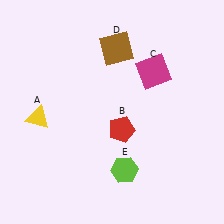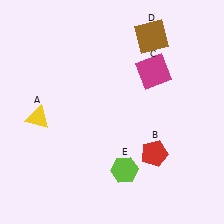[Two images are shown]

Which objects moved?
The objects that moved are: the red pentagon (B), the brown square (D).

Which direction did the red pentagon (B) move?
The red pentagon (B) moved right.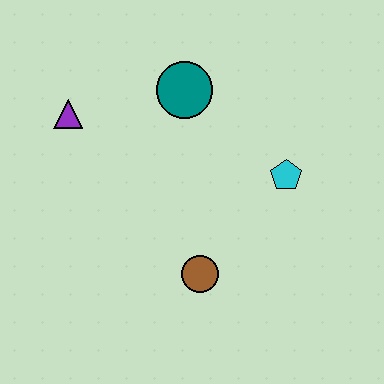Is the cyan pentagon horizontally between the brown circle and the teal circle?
No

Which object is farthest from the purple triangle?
The cyan pentagon is farthest from the purple triangle.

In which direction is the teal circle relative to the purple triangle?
The teal circle is to the right of the purple triangle.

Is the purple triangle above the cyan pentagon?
Yes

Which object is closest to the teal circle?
The purple triangle is closest to the teal circle.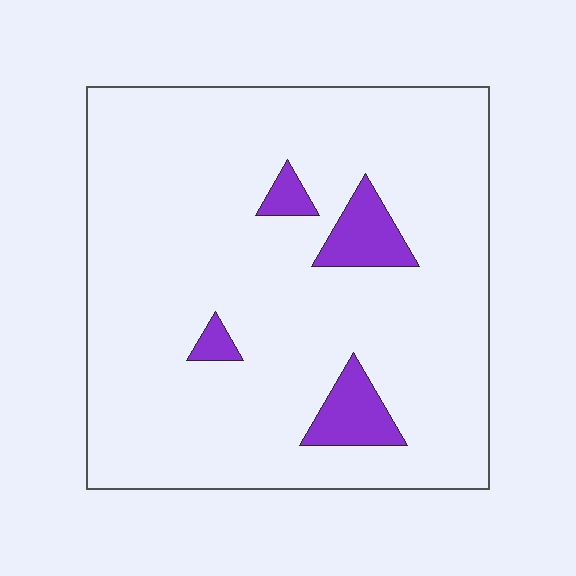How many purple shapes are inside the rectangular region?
4.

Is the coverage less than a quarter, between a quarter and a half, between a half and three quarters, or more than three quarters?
Less than a quarter.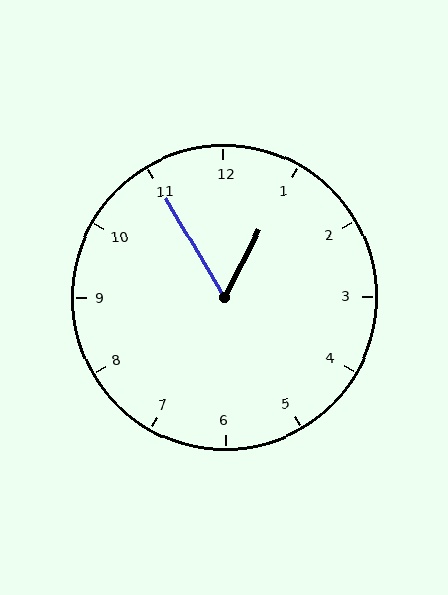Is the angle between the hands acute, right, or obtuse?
It is acute.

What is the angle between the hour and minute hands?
Approximately 58 degrees.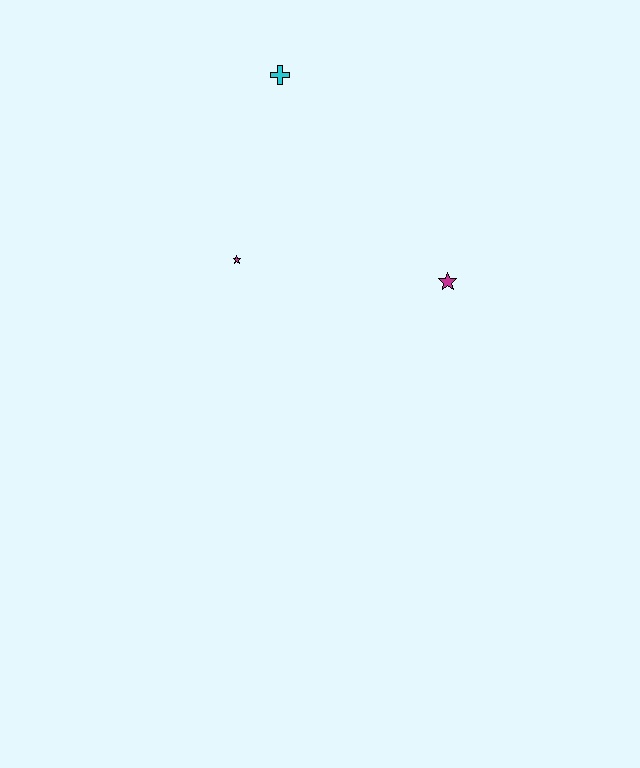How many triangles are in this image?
There are no triangles.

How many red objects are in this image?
There are no red objects.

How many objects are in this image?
There are 3 objects.